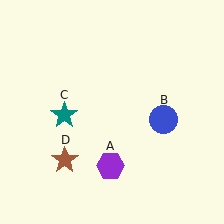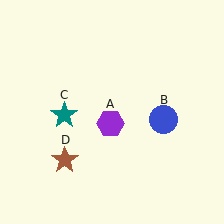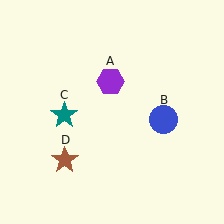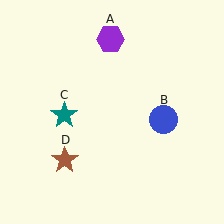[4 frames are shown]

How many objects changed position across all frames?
1 object changed position: purple hexagon (object A).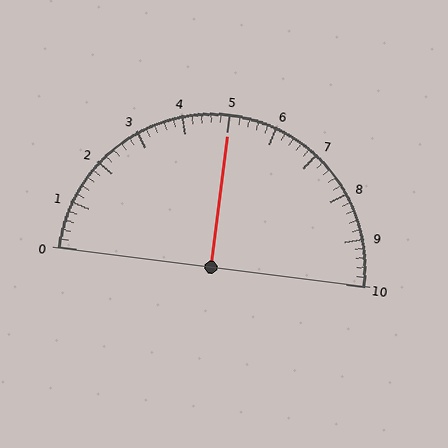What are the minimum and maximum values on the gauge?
The gauge ranges from 0 to 10.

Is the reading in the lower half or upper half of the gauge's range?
The reading is in the upper half of the range (0 to 10).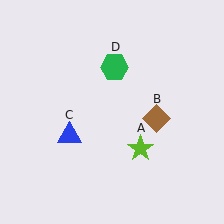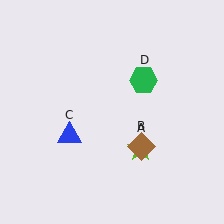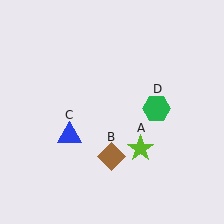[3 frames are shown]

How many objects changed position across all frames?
2 objects changed position: brown diamond (object B), green hexagon (object D).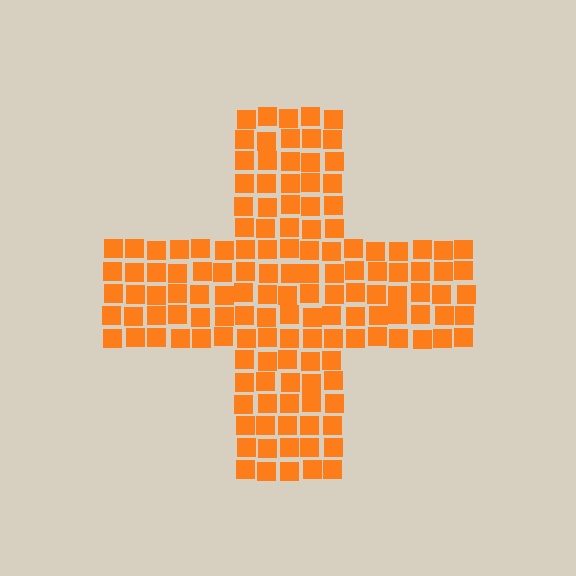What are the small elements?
The small elements are squares.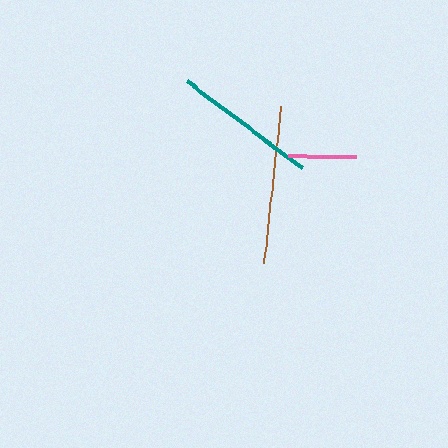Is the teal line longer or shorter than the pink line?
The teal line is longer than the pink line.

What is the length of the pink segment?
The pink segment is approximately 68 pixels long.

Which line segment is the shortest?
The pink line is the shortest at approximately 68 pixels.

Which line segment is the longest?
The brown line is the longest at approximately 158 pixels.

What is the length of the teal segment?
The teal segment is approximately 145 pixels long.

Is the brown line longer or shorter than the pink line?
The brown line is longer than the pink line.